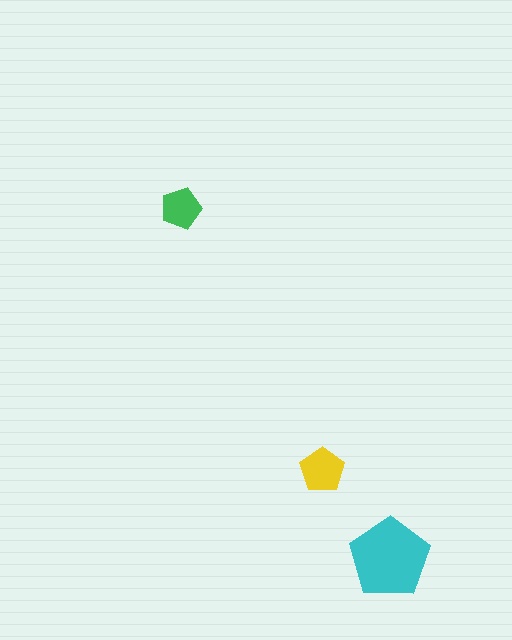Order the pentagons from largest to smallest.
the cyan one, the yellow one, the green one.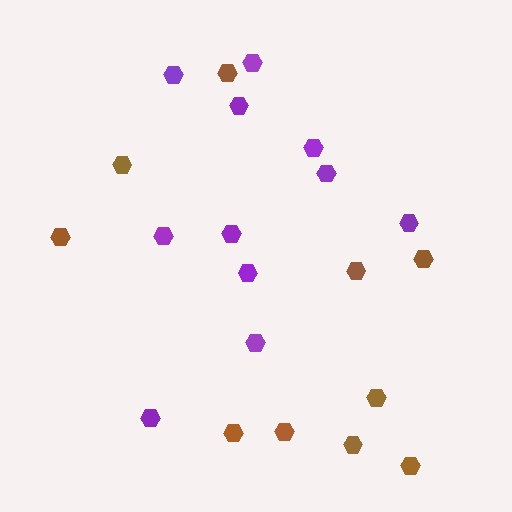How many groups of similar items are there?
There are 2 groups: one group of brown hexagons (10) and one group of purple hexagons (11).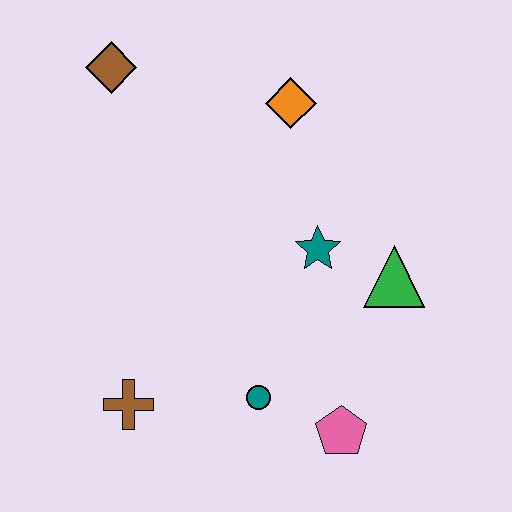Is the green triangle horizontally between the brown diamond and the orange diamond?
No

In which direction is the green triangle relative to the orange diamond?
The green triangle is below the orange diamond.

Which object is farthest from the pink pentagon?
The brown diamond is farthest from the pink pentagon.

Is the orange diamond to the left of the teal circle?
No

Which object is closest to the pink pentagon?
The teal circle is closest to the pink pentagon.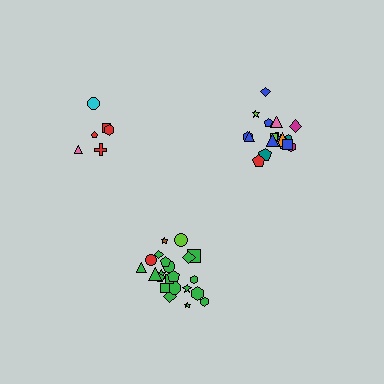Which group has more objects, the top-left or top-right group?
The top-right group.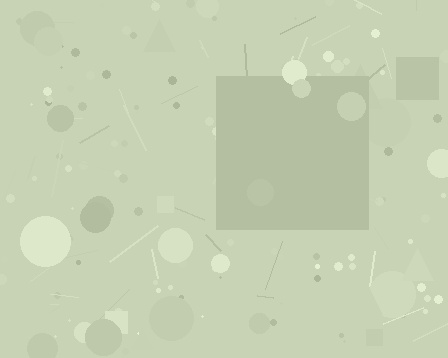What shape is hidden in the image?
A square is hidden in the image.